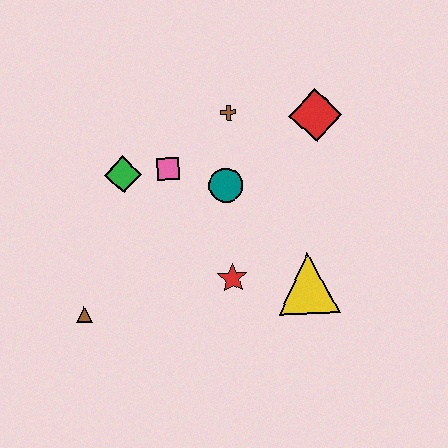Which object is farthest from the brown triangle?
The red diamond is farthest from the brown triangle.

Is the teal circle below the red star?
No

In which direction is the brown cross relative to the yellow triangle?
The brown cross is above the yellow triangle.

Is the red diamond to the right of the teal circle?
Yes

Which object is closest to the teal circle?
The pink square is closest to the teal circle.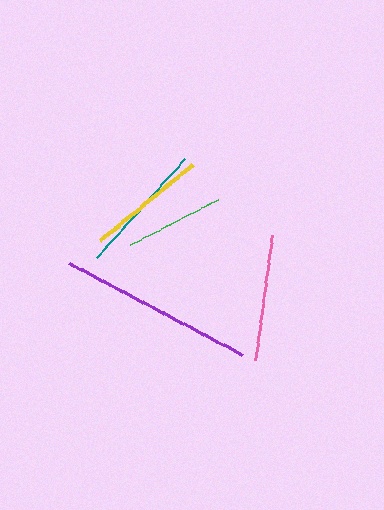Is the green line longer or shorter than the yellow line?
The yellow line is longer than the green line.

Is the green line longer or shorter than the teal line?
The teal line is longer than the green line.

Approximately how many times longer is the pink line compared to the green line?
The pink line is approximately 1.3 times the length of the green line.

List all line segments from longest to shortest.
From longest to shortest: purple, teal, pink, yellow, green.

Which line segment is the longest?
The purple line is the longest at approximately 195 pixels.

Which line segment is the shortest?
The green line is the shortest at approximately 99 pixels.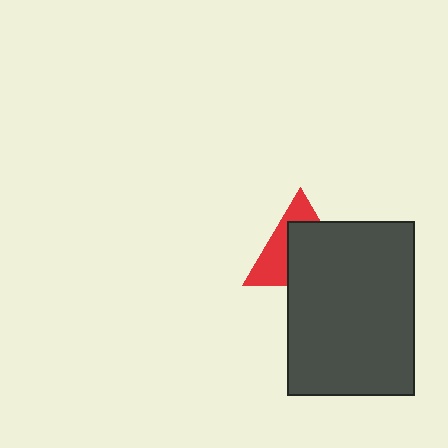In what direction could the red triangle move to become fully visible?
The red triangle could move toward the upper-left. That would shift it out from behind the dark gray rectangle entirely.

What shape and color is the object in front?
The object in front is a dark gray rectangle.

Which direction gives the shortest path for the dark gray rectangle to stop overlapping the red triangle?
Moving toward the lower-right gives the shortest separation.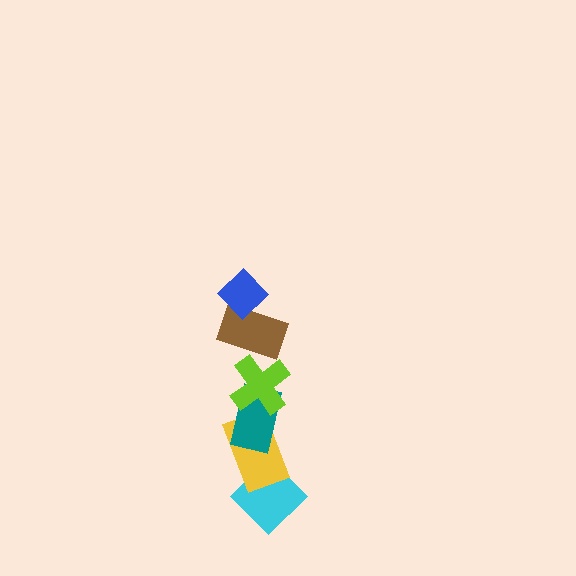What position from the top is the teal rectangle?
The teal rectangle is 4th from the top.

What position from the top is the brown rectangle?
The brown rectangle is 2nd from the top.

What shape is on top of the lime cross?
The brown rectangle is on top of the lime cross.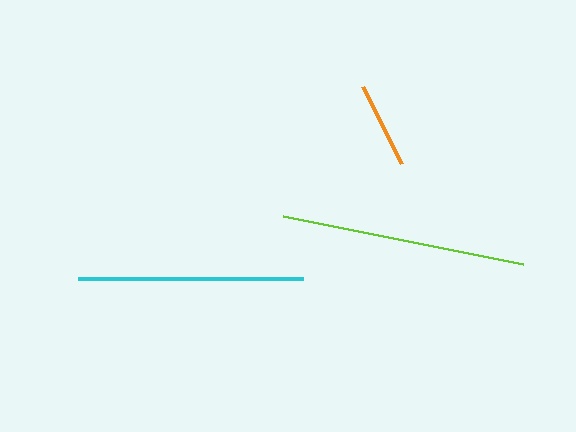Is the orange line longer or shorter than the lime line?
The lime line is longer than the orange line.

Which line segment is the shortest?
The orange line is the shortest at approximately 86 pixels.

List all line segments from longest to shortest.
From longest to shortest: lime, cyan, orange.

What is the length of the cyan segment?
The cyan segment is approximately 225 pixels long.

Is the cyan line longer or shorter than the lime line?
The lime line is longer than the cyan line.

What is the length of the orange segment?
The orange segment is approximately 86 pixels long.